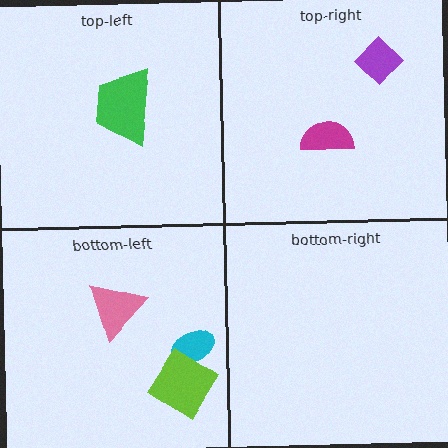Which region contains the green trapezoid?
The top-left region.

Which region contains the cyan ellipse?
The bottom-left region.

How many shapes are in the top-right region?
2.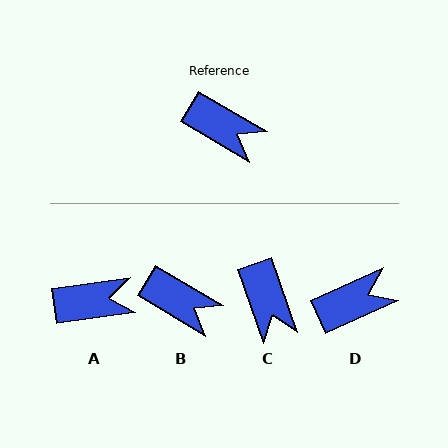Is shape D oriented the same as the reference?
No, it is off by about 55 degrees.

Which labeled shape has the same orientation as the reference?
B.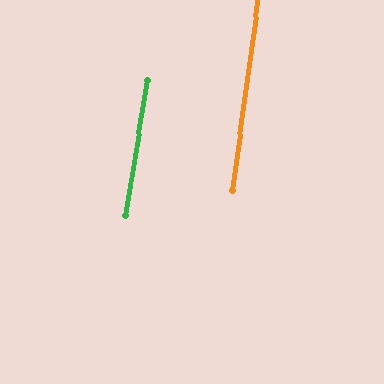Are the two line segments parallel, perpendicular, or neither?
Parallel — their directions differ by only 1.6°.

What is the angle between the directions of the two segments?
Approximately 2 degrees.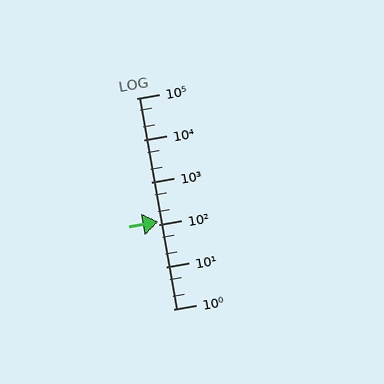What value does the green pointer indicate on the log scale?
The pointer indicates approximately 120.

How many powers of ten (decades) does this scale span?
The scale spans 5 decades, from 1 to 100000.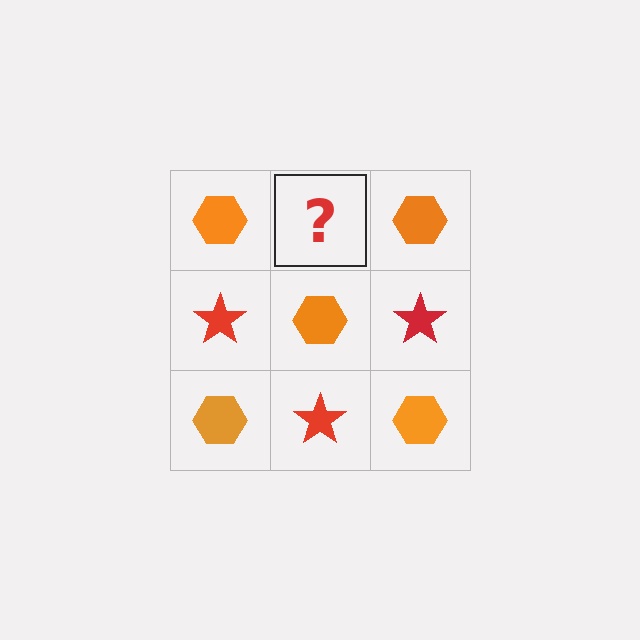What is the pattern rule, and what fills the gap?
The rule is that it alternates orange hexagon and red star in a checkerboard pattern. The gap should be filled with a red star.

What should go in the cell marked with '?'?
The missing cell should contain a red star.